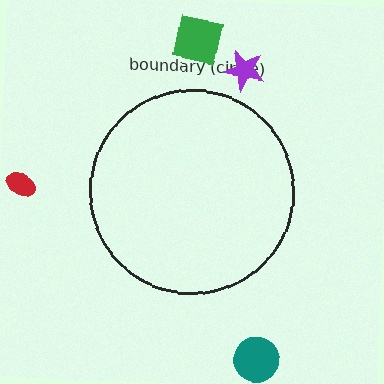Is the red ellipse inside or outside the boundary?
Outside.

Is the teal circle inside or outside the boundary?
Outside.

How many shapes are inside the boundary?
0 inside, 4 outside.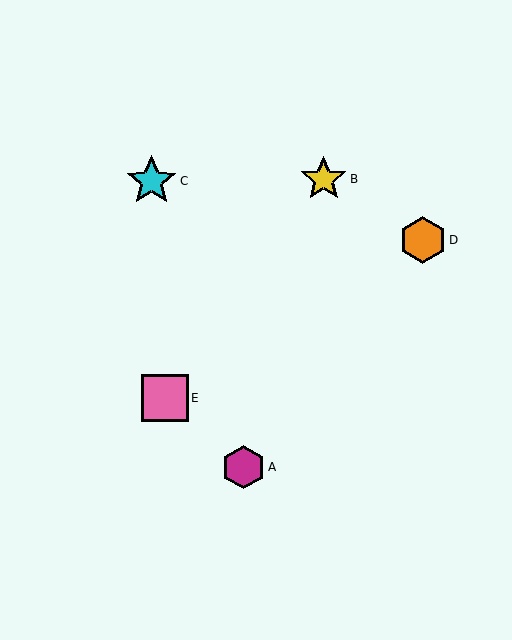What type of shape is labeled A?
Shape A is a magenta hexagon.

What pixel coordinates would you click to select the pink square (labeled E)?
Click at (165, 398) to select the pink square E.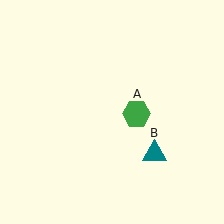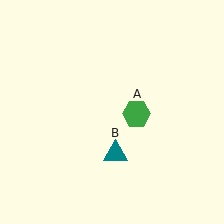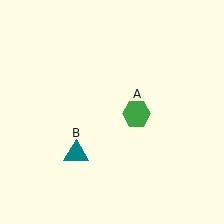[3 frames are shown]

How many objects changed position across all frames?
1 object changed position: teal triangle (object B).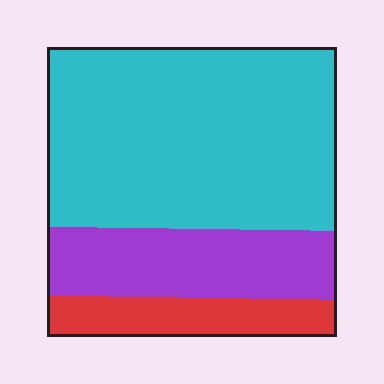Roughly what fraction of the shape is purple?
Purple takes up between a sixth and a third of the shape.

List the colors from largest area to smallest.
From largest to smallest: cyan, purple, red.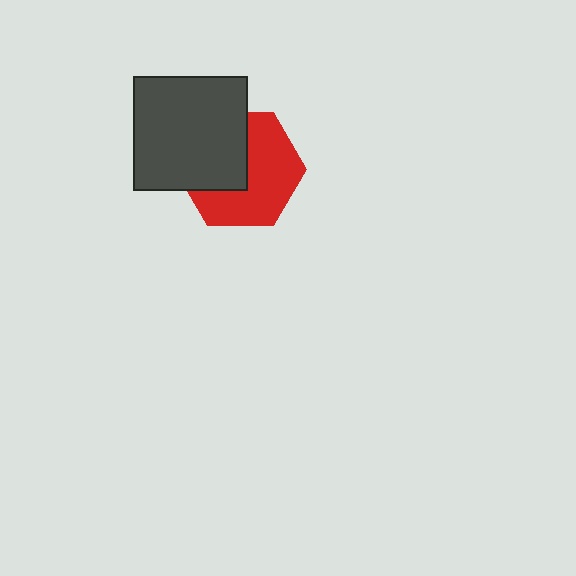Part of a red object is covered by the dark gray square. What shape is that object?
It is a hexagon.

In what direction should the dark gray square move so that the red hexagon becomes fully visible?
The dark gray square should move toward the upper-left. That is the shortest direction to clear the overlap and leave the red hexagon fully visible.